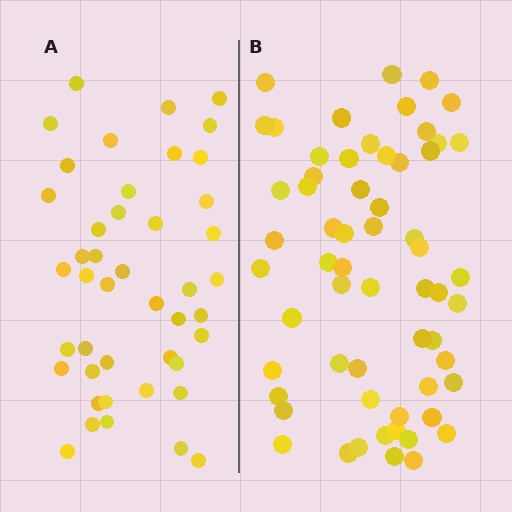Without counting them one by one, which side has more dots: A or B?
Region B (the right region) has more dots.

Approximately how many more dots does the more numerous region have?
Region B has approximately 15 more dots than region A.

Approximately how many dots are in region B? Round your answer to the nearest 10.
About 60 dots.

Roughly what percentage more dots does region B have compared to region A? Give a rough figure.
About 35% more.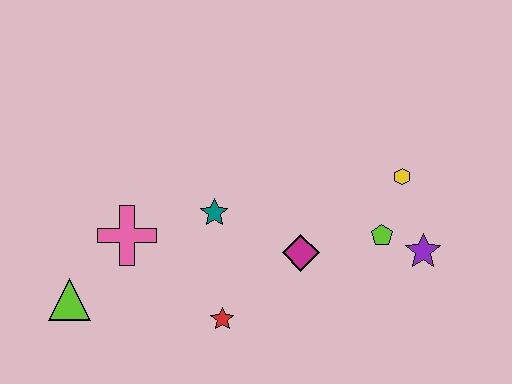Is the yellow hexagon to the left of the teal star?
No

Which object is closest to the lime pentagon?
The purple star is closest to the lime pentagon.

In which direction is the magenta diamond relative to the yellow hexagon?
The magenta diamond is to the left of the yellow hexagon.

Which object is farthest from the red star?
The yellow hexagon is farthest from the red star.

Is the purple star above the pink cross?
No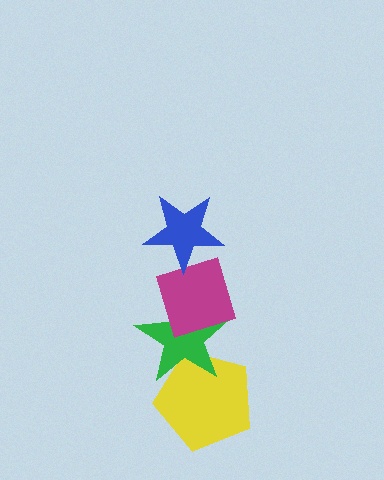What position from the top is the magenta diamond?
The magenta diamond is 2nd from the top.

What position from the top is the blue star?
The blue star is 1st from the top.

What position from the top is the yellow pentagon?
The yellow pentagon is 4th from the top.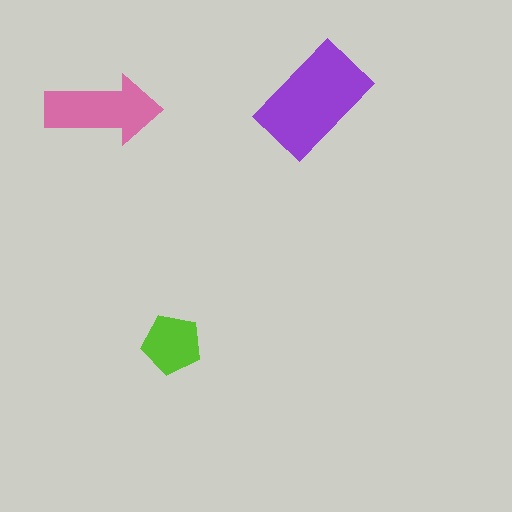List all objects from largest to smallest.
The purple rectangle, the pink arrow, the lime pentagon.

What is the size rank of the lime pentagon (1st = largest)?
3rd.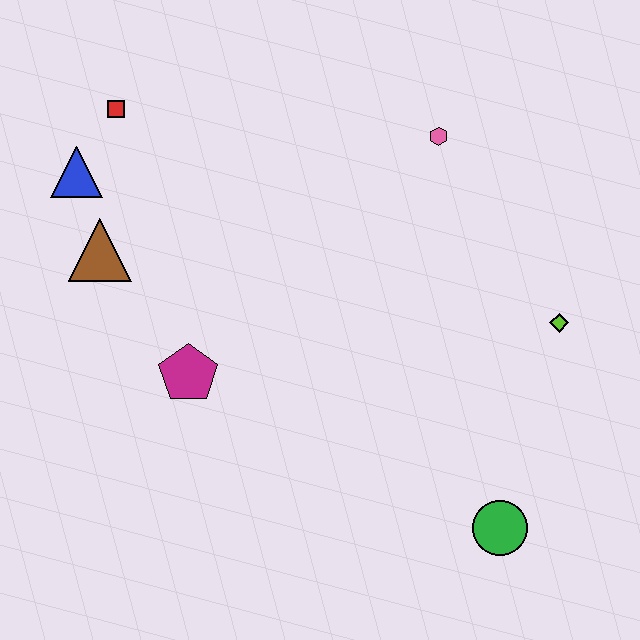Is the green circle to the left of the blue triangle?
No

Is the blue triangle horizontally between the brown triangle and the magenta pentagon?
No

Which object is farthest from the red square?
The green circle is farthest from the red square.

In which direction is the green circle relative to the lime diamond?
The green circle is below the lime diamond.